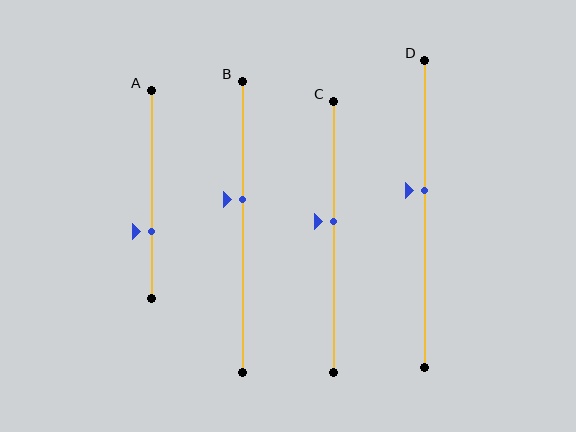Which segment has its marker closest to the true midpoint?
Segment C has its marker closest to the true midpoint.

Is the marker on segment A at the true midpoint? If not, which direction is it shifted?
No, the marker on segment A is shifted downward by about 18% of the segment length.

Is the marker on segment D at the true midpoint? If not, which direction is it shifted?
No, the marker on segment D is shifted upward by about 8% of the segment length.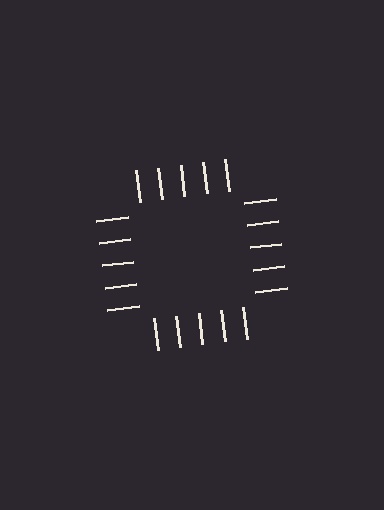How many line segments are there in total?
20 — 5 along each of the 4 edges.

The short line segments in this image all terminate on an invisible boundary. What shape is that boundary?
An illusory square — the line segments terminate on its edges but no continuous stroke is drawn.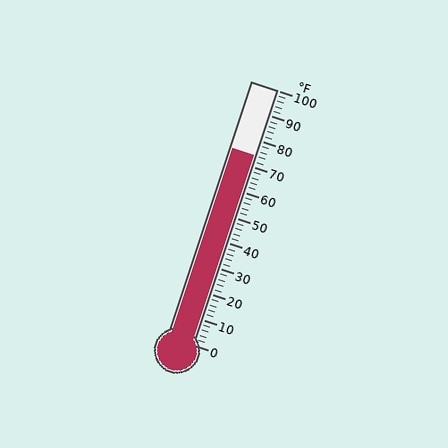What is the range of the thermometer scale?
The thermometer scale ranges from 0°F to 100°F.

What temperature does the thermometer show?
The thermometer shows approximately 74°F.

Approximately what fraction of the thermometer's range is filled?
The thermometer is filled to approximately 75% of its range.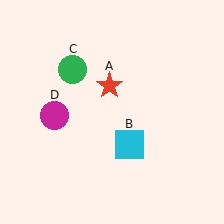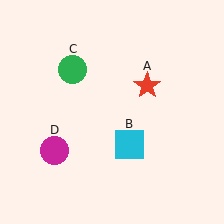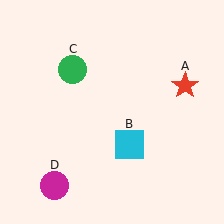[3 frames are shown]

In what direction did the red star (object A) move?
The red star (object A) moved right.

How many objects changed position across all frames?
2 objects changed position: red star (object A), magenta circle (object D).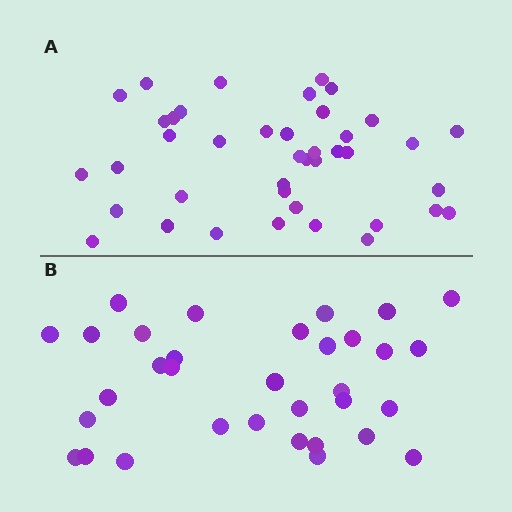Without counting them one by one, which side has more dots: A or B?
Region A (the top region) has more dots.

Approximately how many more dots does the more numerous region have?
Region A has roughly 8 or so more dots than region B.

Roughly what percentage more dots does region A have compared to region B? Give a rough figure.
About 25% more.